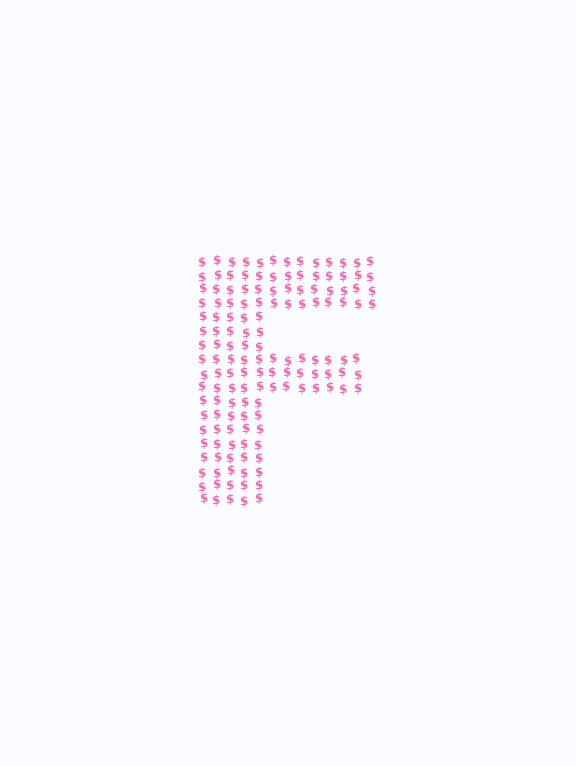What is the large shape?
The large shape is the letter F.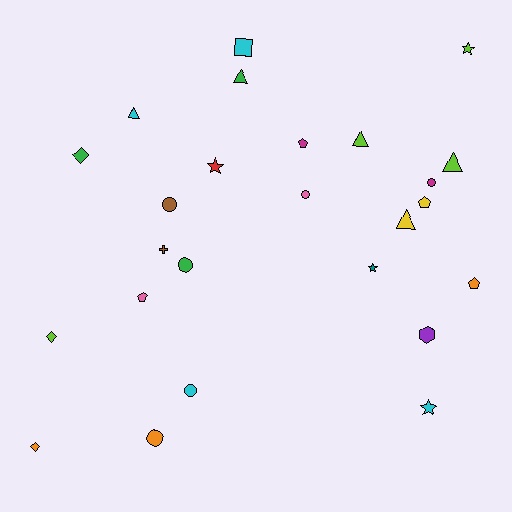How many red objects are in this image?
There is 1 red object.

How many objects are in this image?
There are 25 objects.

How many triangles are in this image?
There are 5 triangles.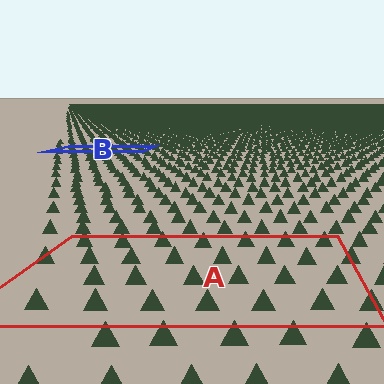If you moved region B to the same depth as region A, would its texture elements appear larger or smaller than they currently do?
They would appear larger. At a closer depth, the same texture elements are projected at a bigger on-screen size.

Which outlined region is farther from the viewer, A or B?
Region B is farther from the viewer — the texture elements inside it appear smaller and more densely packed.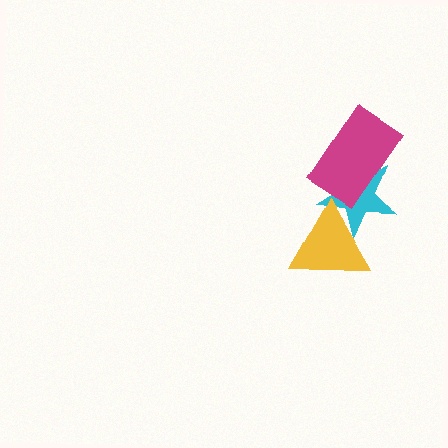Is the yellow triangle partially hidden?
No, no other shape covers it.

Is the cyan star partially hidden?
Yes, it is partially covered by another shape.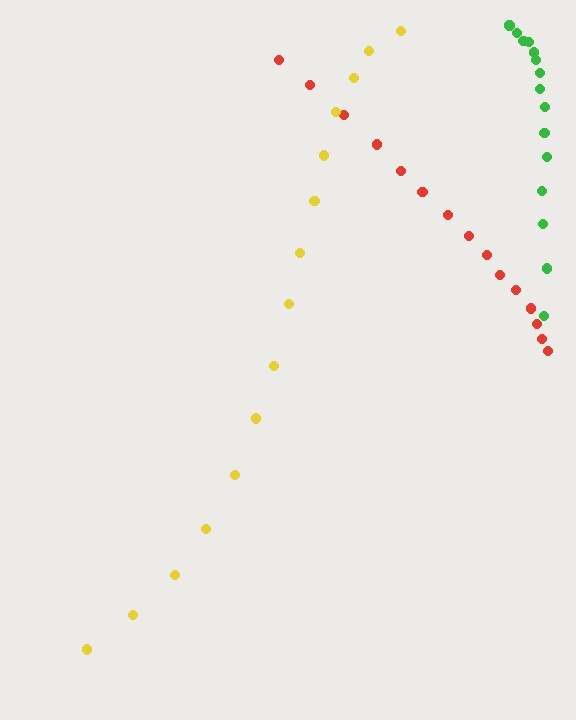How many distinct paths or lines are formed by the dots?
There are 3 distinct paths.